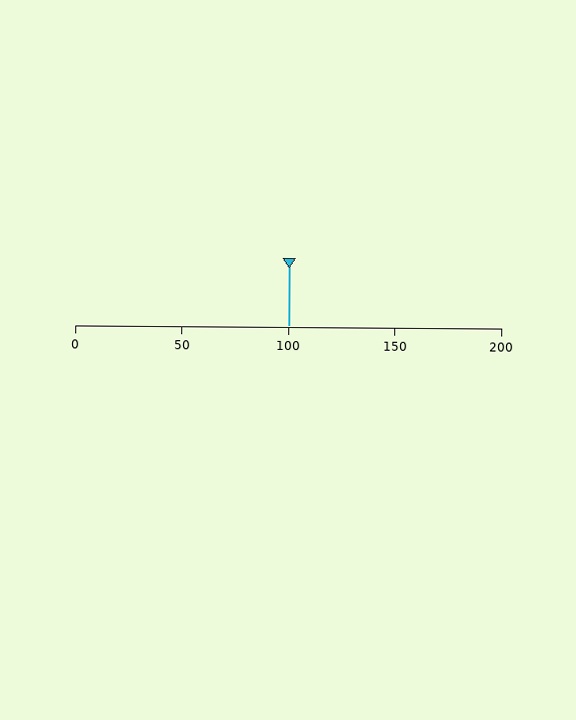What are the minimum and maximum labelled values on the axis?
The axis runs from 0 to 200.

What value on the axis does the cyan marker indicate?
The marker indicates approximately 100.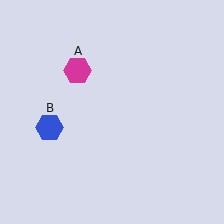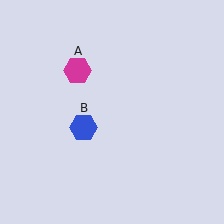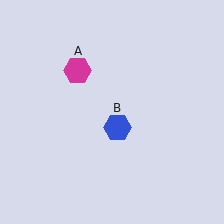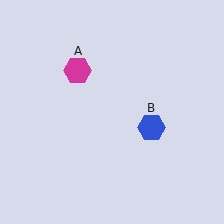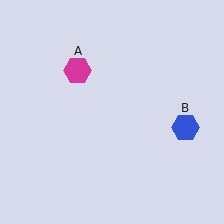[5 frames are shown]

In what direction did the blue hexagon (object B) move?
The blue hexagon (object B) moved right.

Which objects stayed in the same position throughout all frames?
Magenta hexagon (object A) remained stationary.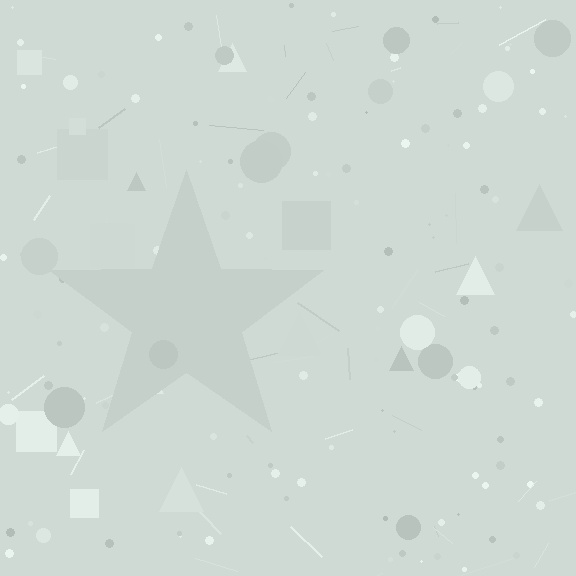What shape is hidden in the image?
A star is hidden in the image.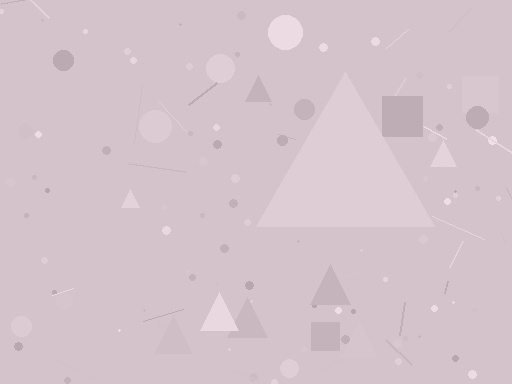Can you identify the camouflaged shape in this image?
The camouflaged shape is a triangle.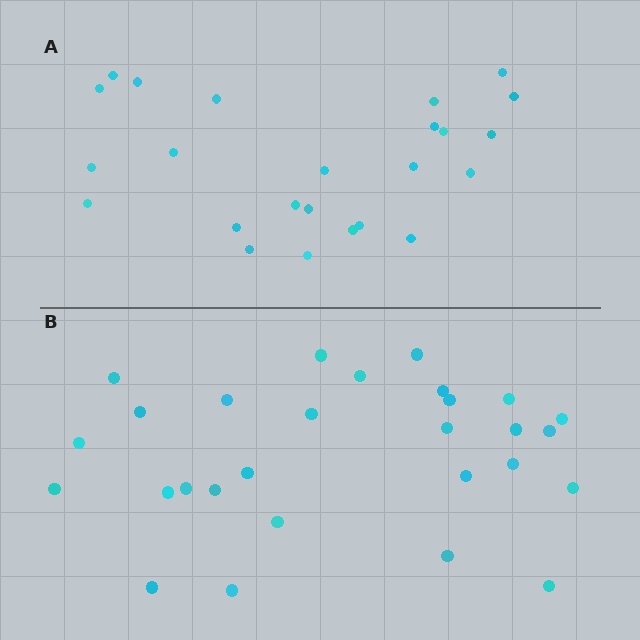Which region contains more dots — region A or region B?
Region B (the bottom region) has more dots.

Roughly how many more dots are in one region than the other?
Region B has about 4 more dots than region A.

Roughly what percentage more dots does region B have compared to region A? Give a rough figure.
About 15% more.